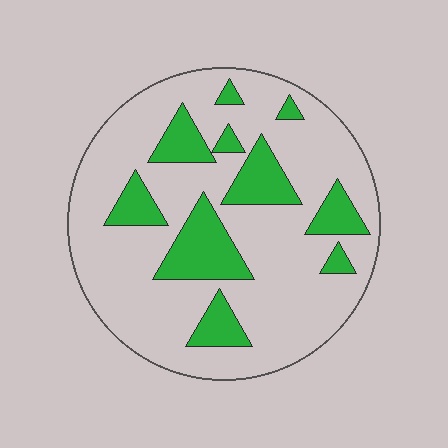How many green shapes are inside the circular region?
10.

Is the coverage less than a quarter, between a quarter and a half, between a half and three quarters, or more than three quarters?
Less than a quarter.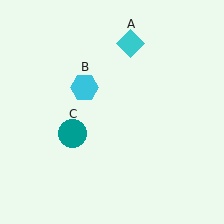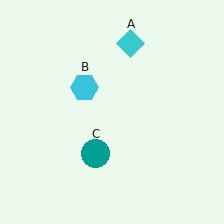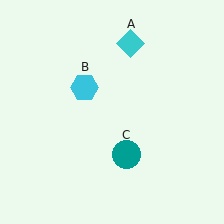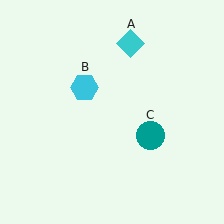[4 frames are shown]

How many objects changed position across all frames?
1 object changed position: teal circle (object C).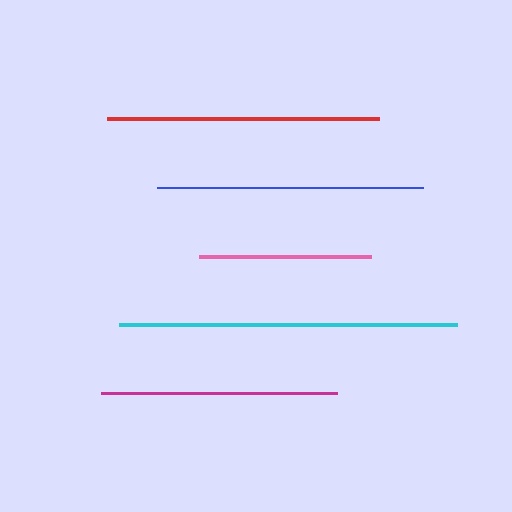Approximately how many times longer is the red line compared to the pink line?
The red line is approximately 1.6 times the length of the pink line.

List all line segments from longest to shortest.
From longest to shortest: cyan, red, blue, magenta, pink.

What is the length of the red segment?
The red segment is approximately 272 pixels long.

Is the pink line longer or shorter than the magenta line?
The magenta line is longer than the pink line.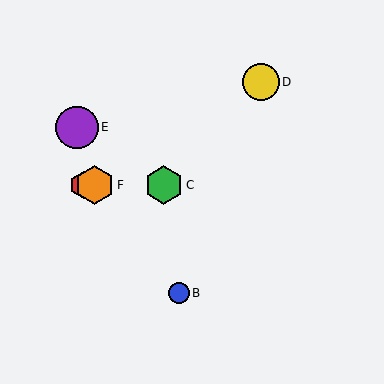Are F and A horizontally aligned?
Yes, both are at y≈185.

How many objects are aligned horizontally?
3 objects (A, C, F) are aligned horizontally.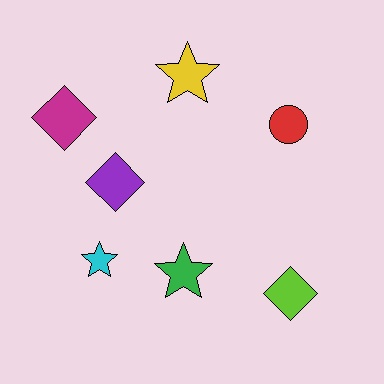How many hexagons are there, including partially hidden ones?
There are no hexagons.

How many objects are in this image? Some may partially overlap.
There are 7 objects.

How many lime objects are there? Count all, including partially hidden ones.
There is 1 lime object.